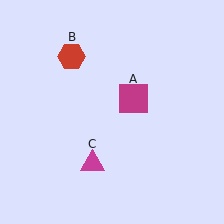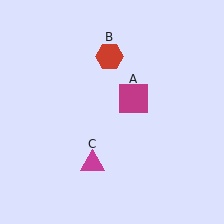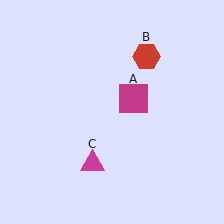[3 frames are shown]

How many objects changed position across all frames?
1 object changed position: red hexagon (object B).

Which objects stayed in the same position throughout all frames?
Magenta square (object A) and magenta triangle (object C) remained stationary.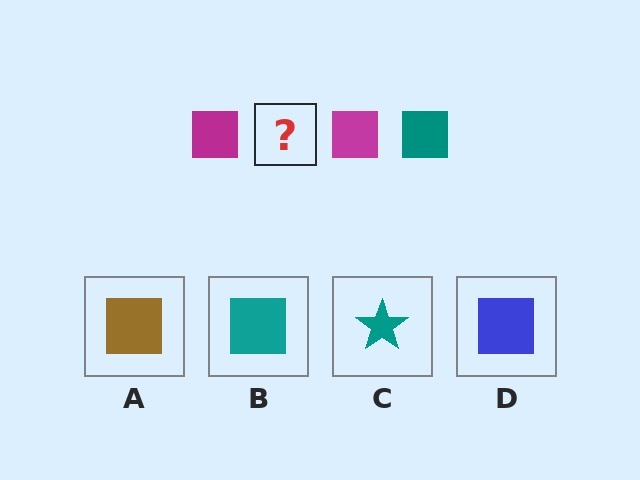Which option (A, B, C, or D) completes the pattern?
B.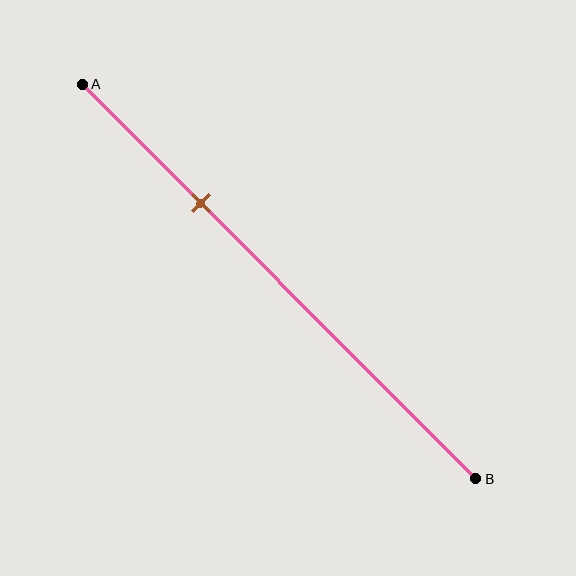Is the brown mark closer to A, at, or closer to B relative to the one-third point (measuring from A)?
The brown mark is closer to point A than the one-third point of segment AB.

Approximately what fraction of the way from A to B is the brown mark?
The brown mark is approximately 30% of the way from A to B.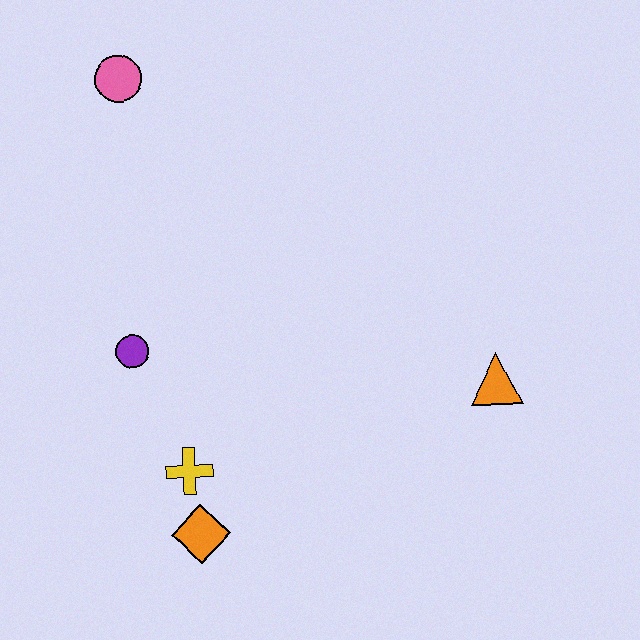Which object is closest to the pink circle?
The purple circle is closest to the pink circle.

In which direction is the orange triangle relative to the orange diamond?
The orange triangle is to the right of the orange diamond.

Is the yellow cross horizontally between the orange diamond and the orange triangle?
No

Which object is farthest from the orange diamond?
The pink circle is farthest from the orange diamond.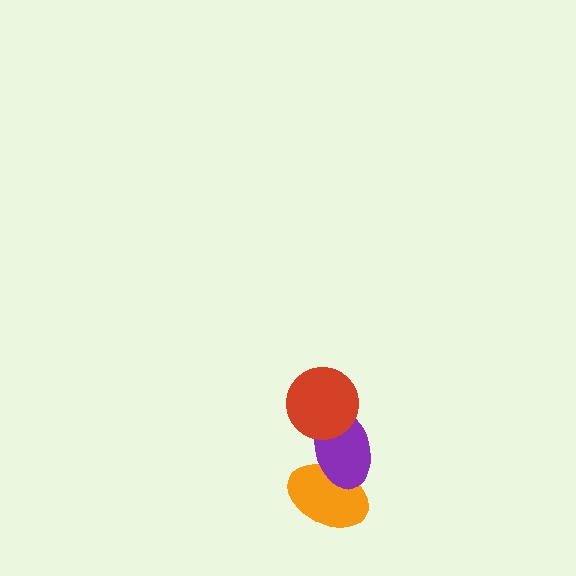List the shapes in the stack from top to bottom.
From top to bottom: the red circle, the purple ellipse, the orange ellipse.